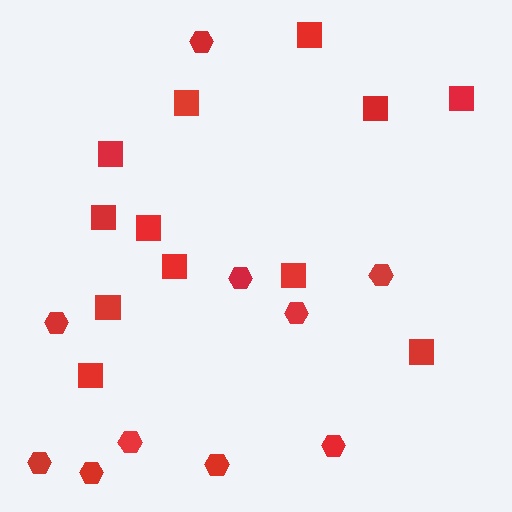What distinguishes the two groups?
There are 2 groups: one group of squares (12) and one group of hexagons (10).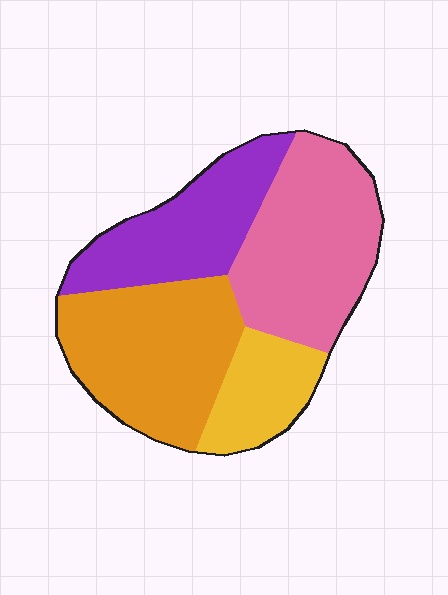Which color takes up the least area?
Yellow, at roughly 15%.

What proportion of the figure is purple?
Purple covers about 25% of the figure.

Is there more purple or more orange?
Orange.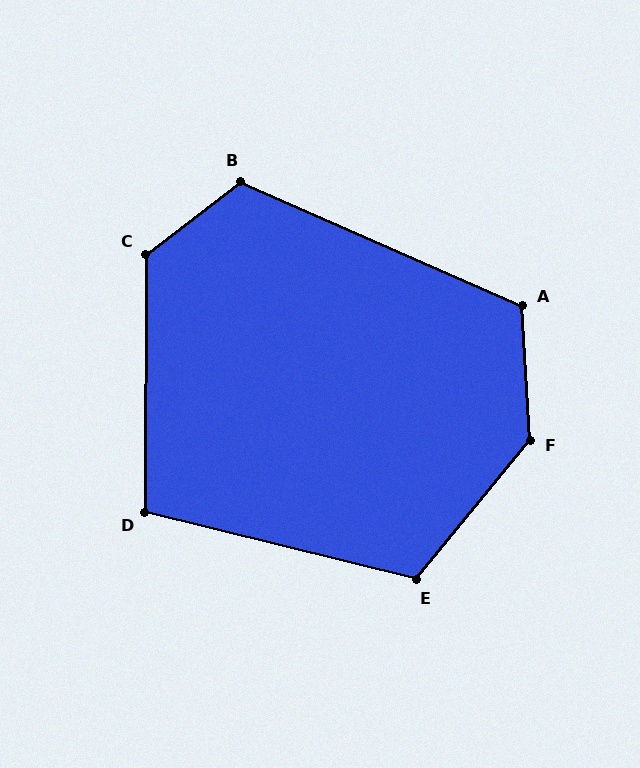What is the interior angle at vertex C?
Approximately 128 degrees (obtuse).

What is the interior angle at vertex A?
Approximately 117 degrees (obtuse).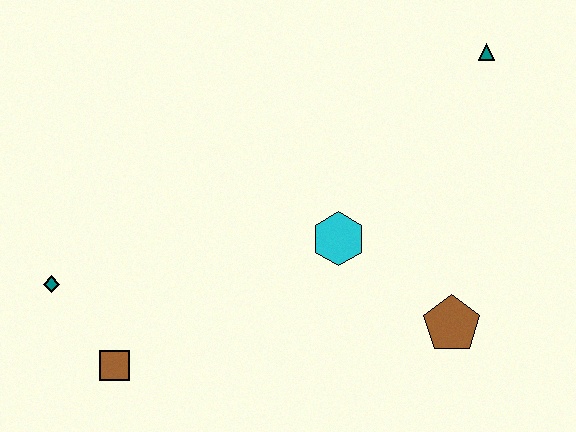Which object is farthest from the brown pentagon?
The teal diamond is farthest from the brown pentagon.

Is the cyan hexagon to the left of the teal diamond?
No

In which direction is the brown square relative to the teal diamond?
The brown square is below the teal diamond.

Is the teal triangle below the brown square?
No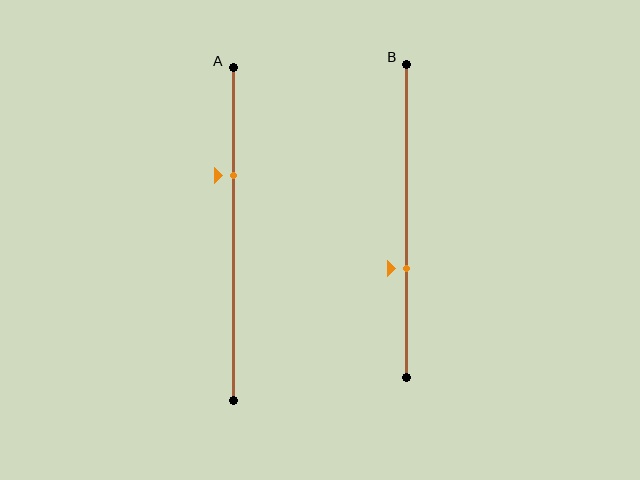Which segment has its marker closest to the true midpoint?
Segment B has its marker closest to the true midpoint.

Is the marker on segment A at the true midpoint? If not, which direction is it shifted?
No, the marker on segment A is shifted upward by about 18% of the segment length.